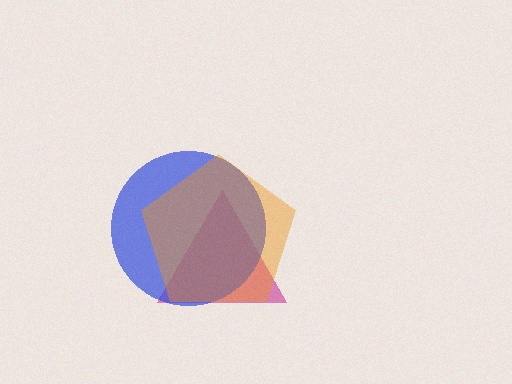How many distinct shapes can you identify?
There are 3 distinct shapes: a magenta triangle, a blue circle, an orange pentagon.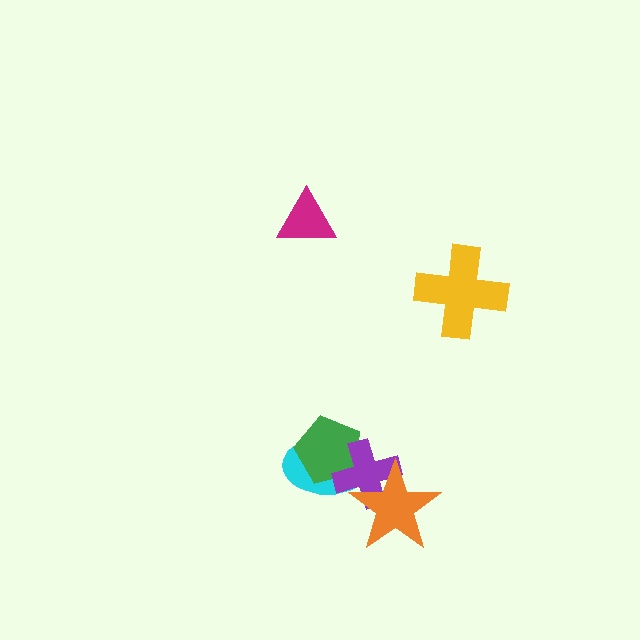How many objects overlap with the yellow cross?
0 objects overlap with the yellow cross.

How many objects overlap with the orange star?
2 objects overlap with the orange star.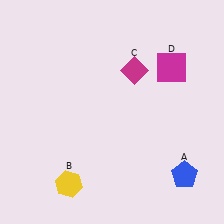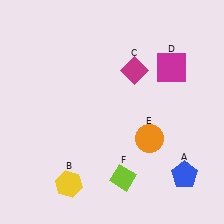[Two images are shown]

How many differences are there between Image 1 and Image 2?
There are 2 differences between the two images.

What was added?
An orange circle (E), a lime diamond (F) were added in Image 2.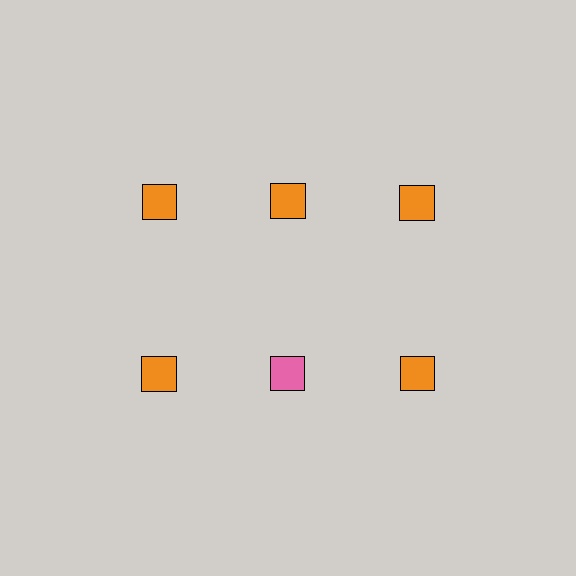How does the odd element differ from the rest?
It has a different color: pink instead of orange.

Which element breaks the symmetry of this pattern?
The pink square in the second row, second from left column breaks the symmetry. All other shapes are orange squares.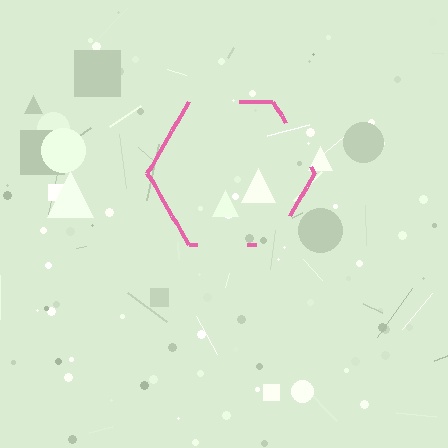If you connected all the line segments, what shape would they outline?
They would outline a hexagon.